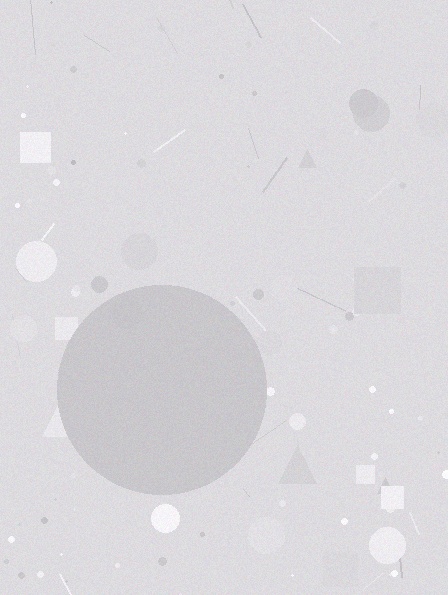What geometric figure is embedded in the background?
A circle is embedded in the background.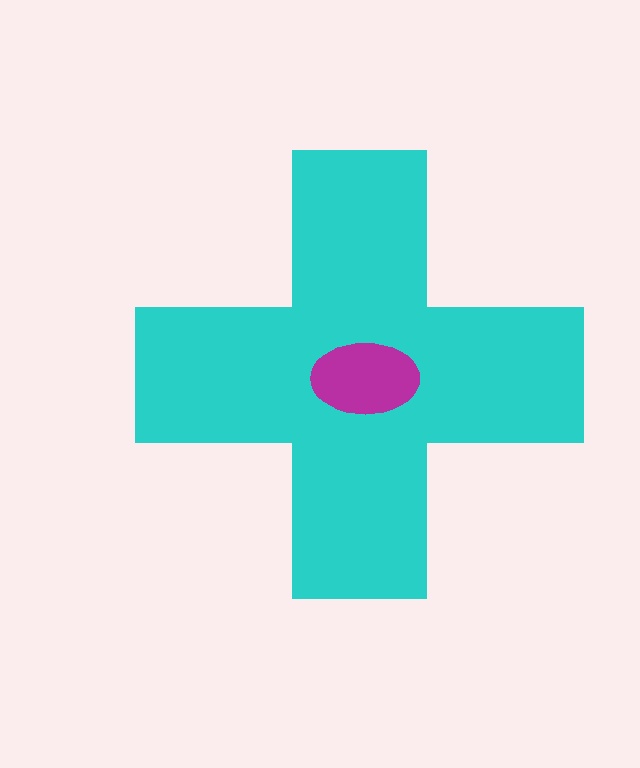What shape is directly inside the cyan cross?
The magenta ellipse.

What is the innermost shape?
The magenta ellipse.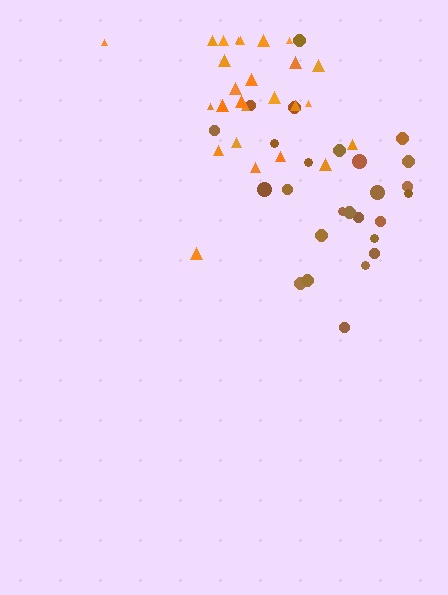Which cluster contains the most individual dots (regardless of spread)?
Brown (26).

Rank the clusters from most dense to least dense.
orange, brown.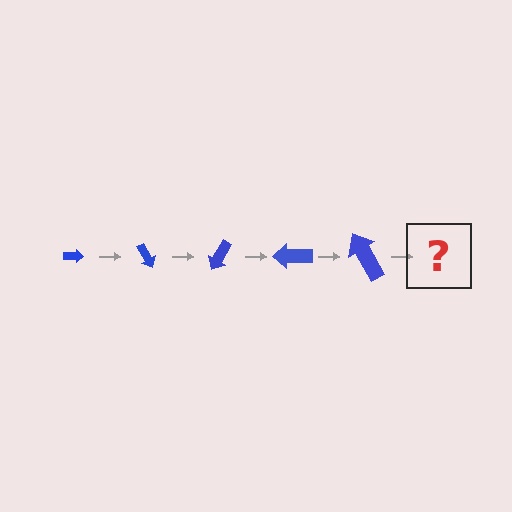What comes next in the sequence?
The next element should be an arrow, larger than the previous one and rotated 300 degrees from the start.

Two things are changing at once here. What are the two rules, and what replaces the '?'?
The two rules are that the arrow grows larger each step and it rotates 60 degrees each step. The '?' should be an arrow, larger than the previous one and rotated 300 degrees from the start.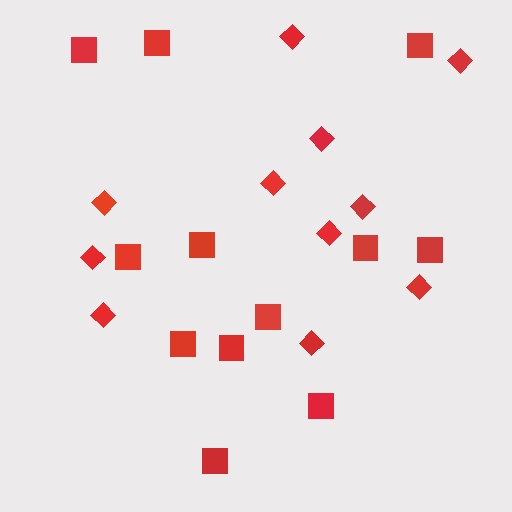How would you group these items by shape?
There are 2 groups: one group of diamonds (11) and one group of squares (12).